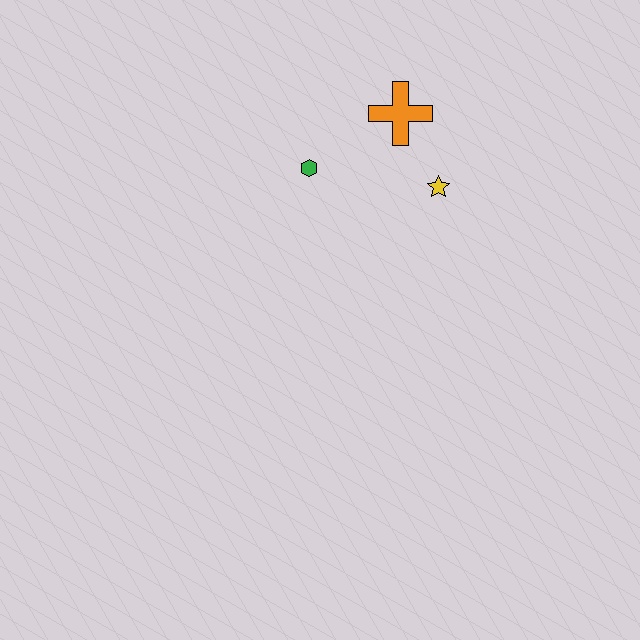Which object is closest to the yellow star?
The orange cross is closest to the yellow star.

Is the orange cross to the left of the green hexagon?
No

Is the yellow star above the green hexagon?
No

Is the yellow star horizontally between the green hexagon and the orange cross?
No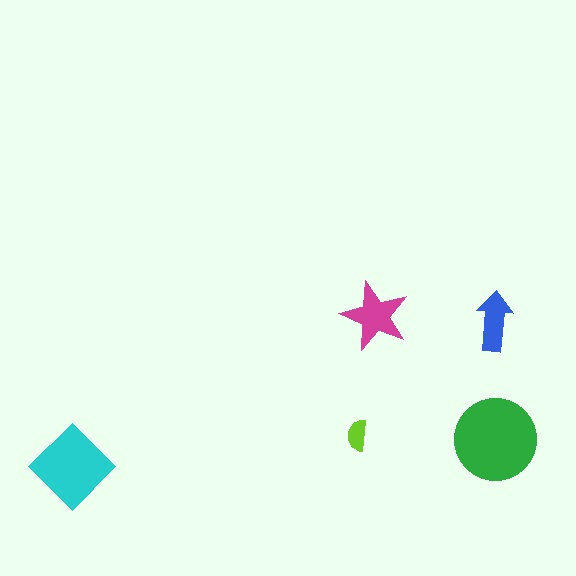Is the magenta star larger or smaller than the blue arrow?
Larger.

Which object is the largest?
The green circle.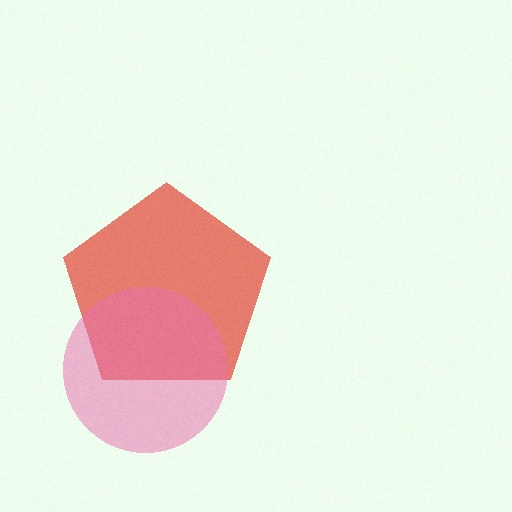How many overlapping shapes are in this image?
There are 2 overlapping shapes in the image.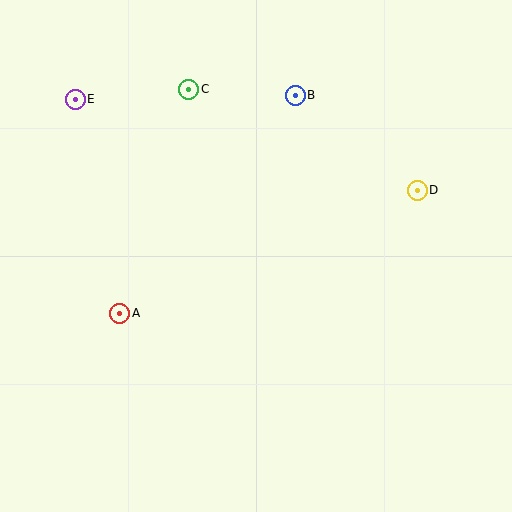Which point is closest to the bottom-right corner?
Point D is closest to the bottom-right corner.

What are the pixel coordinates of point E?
Point E is at (75, 99).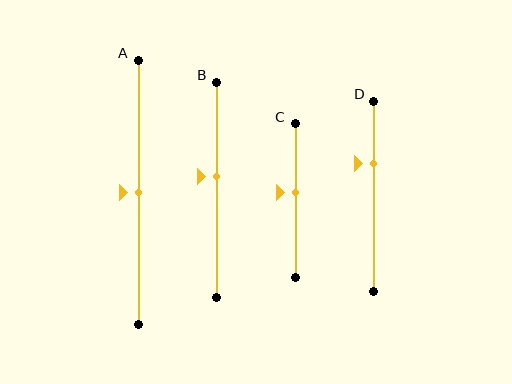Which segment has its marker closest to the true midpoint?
Segment A has its marker closest to the true midpoint.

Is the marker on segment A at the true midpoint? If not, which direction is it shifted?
Yes, the marker on segment A is at the true midpoint.